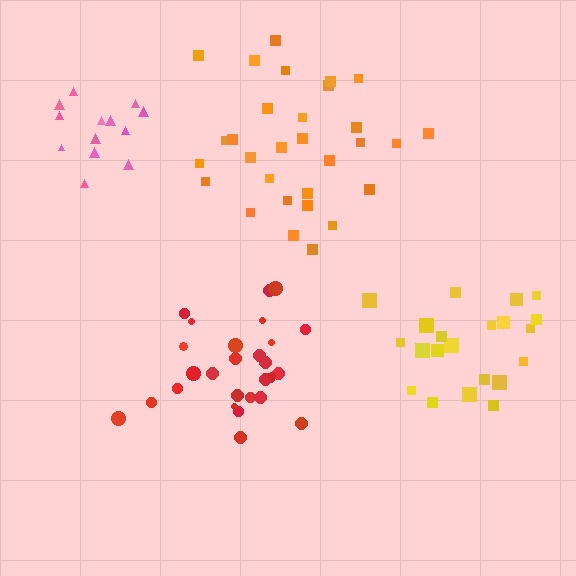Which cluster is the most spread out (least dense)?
Orange.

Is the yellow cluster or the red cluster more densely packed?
Red.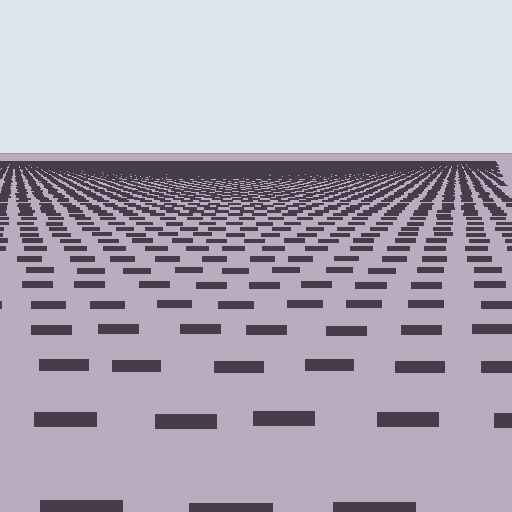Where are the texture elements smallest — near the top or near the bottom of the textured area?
Near the top.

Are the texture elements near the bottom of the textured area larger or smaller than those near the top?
Larger. Near the bottom, elements are closer to the viewer and appear at a bigger on-screen size.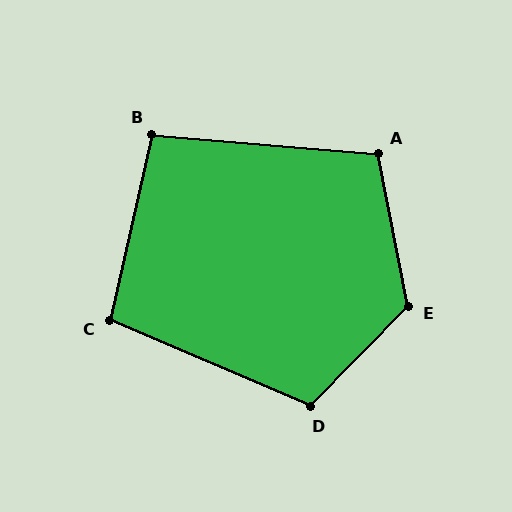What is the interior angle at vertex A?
Approximately 105 degrees (obtuse).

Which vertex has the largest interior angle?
E, at approximately 125 degrees.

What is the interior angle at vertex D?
Approximately 111 degrees (obtuse).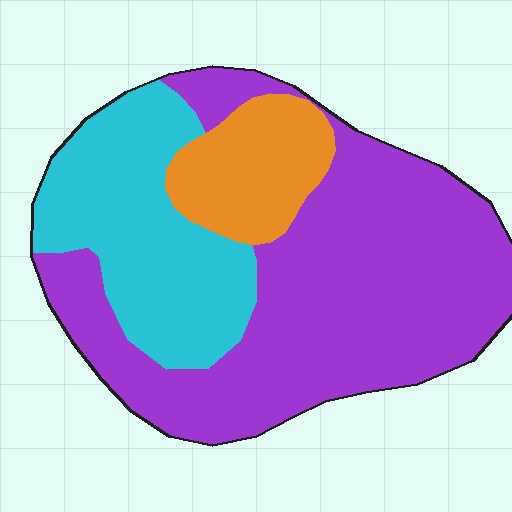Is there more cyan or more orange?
Cyan.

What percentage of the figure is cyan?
Cyan covers 28% of the figure.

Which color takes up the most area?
Purple, at roughly 60%.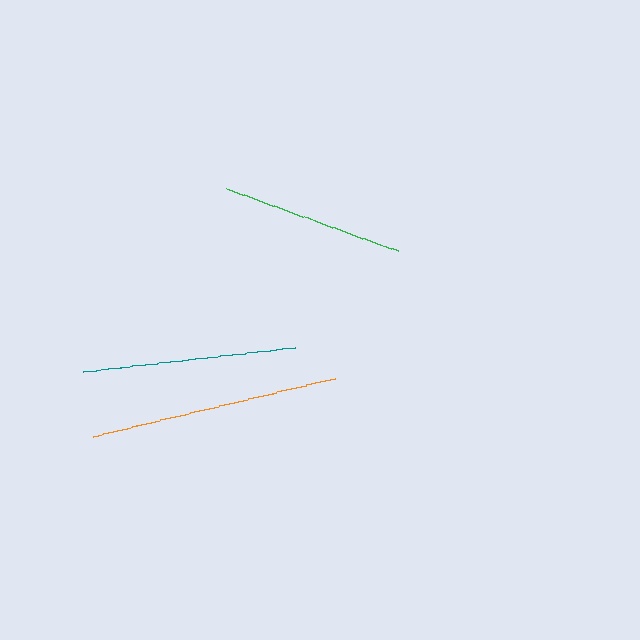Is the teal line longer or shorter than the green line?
The teal line is longer than the green line.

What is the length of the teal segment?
The teal segment is approximately 213 pixels long.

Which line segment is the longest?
The orange line is the longest at approximately 249 pixels.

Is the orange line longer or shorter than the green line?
The orange line is longer than the green line.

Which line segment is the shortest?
The green line is the shortest at approximately 182 pixels.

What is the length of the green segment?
The green segment is approximately 182 pixels long.